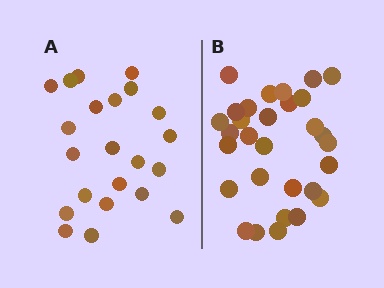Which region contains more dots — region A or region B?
Region B (the right region) has more dots.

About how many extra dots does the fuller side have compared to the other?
Region B has roughly 8 or so more dots than region A.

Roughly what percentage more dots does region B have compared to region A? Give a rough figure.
About 35% more.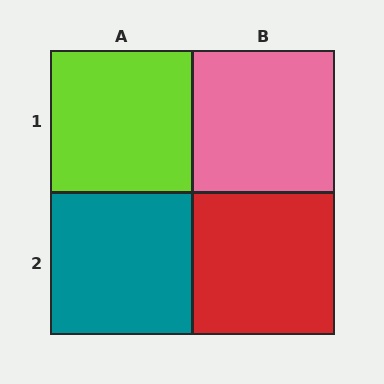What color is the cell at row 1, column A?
Lime.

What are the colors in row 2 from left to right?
Teal, red.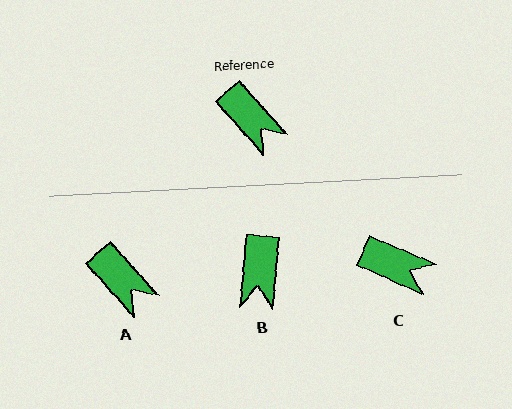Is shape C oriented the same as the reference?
No, it is off by about 25 degrees.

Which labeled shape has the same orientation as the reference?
A.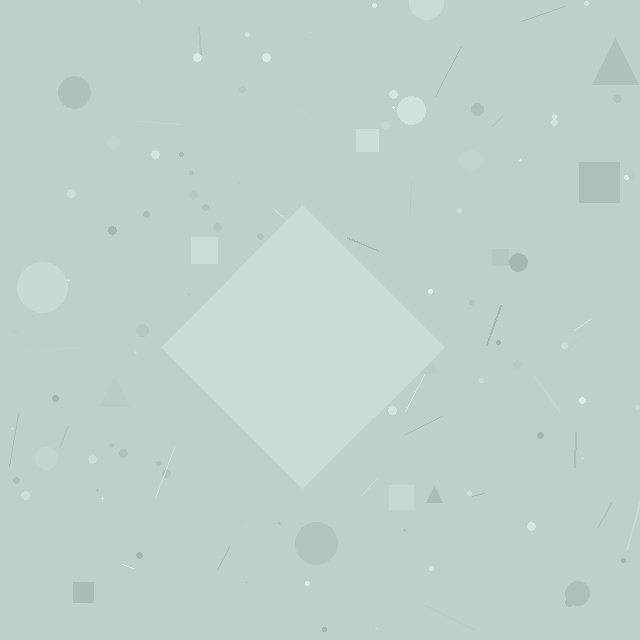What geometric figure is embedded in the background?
A diamond is embedded in the background.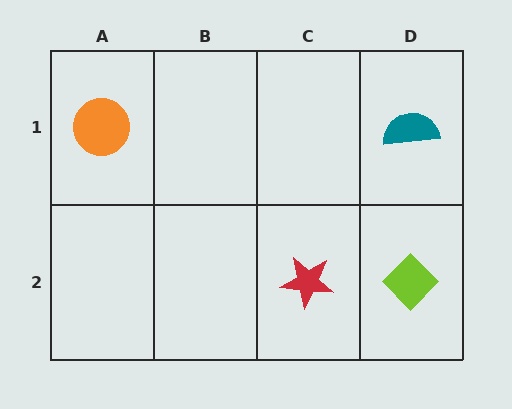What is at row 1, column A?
An orange circle.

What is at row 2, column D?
A lime diamond.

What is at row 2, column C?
A red star.